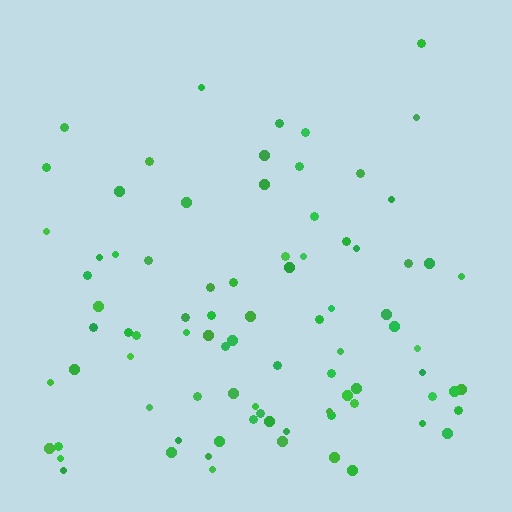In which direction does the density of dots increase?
From top to bottom, with the bottom side densest.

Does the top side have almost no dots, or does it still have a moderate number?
Still a moderate number, just noticeably fewer than the bottom.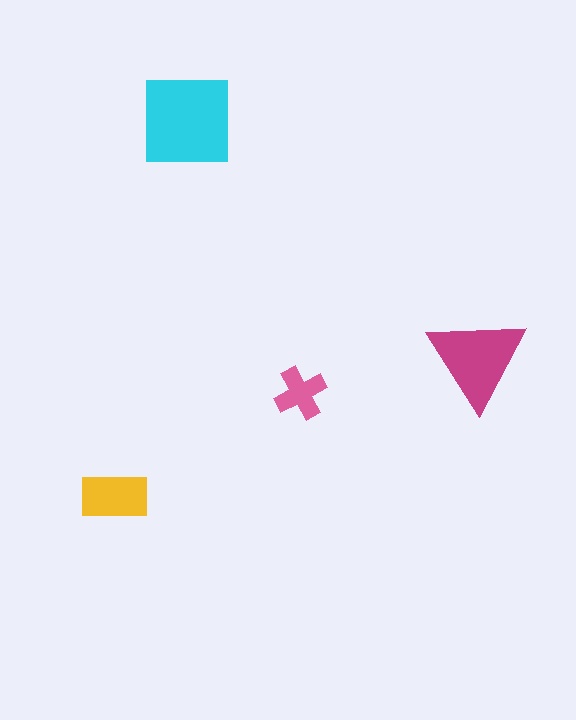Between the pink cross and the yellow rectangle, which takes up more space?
The yellow rectangle.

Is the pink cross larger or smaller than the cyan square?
Smaller.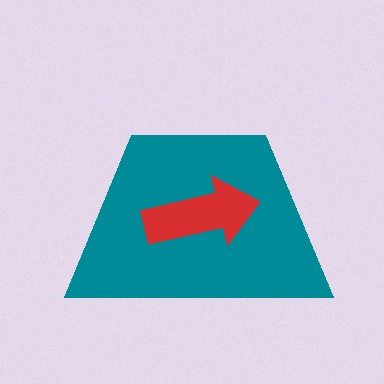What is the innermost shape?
The red arrow.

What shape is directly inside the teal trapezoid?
The red arrow.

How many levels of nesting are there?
2.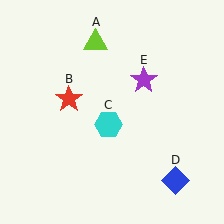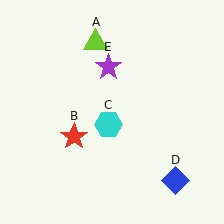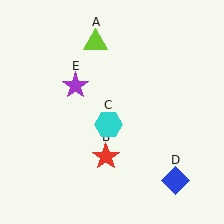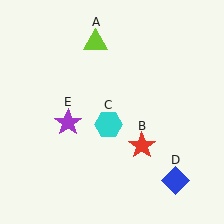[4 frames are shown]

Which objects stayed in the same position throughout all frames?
Lime triangle (object A) and cyan hexagon (object C) and blue diamond (object D) remained stationary.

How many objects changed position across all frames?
2 objects changed position: red star (object B), purple star (object E).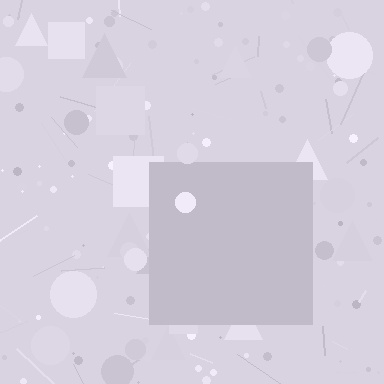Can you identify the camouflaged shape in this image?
The camouflaged shape is a square.